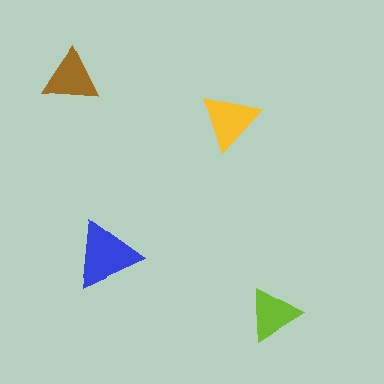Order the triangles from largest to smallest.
the blue one, the yellow one, the brown one, the lime one.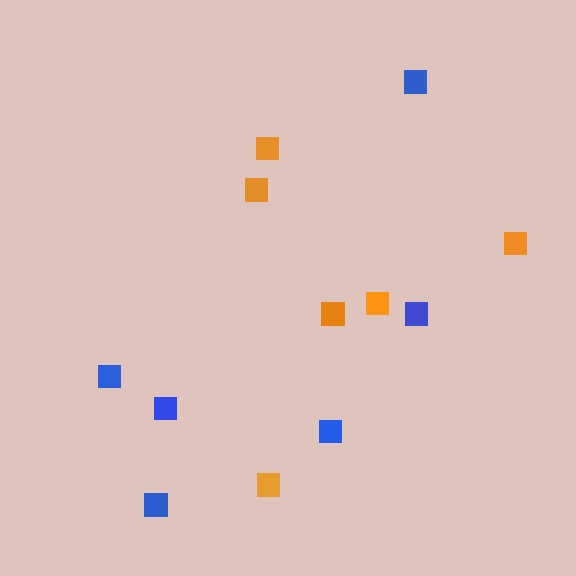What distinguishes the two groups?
There are 2 groups: one group of orange squares (6) and one group of blue squares (6).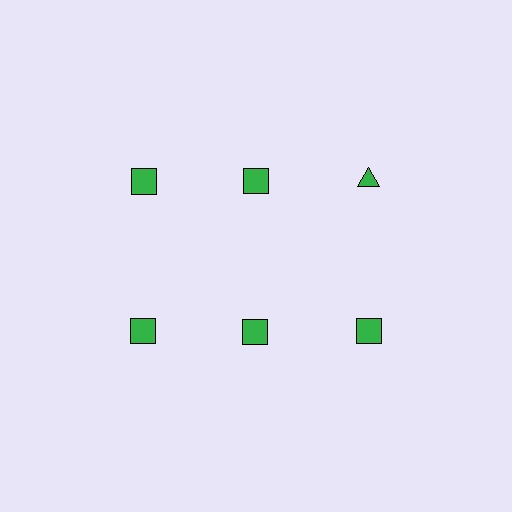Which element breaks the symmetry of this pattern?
The green triangle in the top row, center column breaks the symmetry. All other shapes are green squares.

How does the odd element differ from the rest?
It has a different shape: triangle instead of square.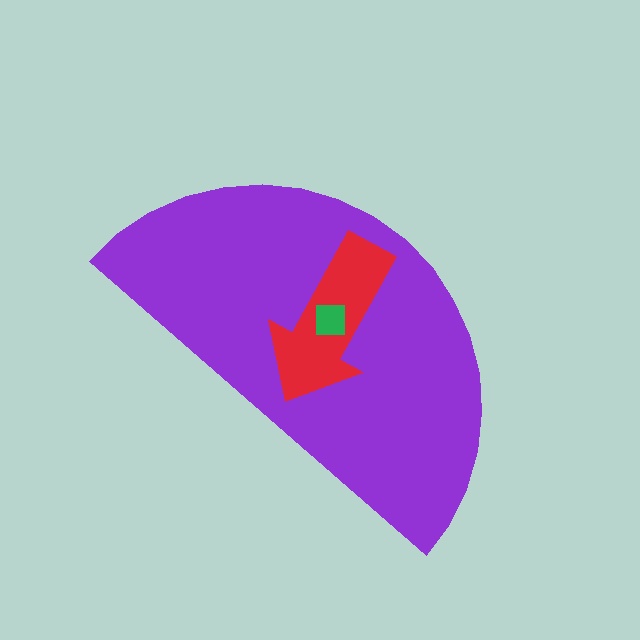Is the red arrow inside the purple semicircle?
Yes.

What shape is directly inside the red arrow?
The green square.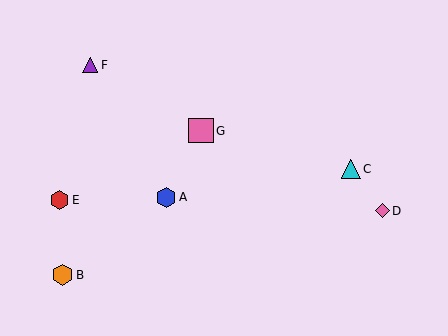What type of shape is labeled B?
Shape B is an orange hexagon.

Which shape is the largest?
The pink square (labeled G) is the largest.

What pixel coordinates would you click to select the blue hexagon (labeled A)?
Click at (166, 197) to select the blue hexagon A.